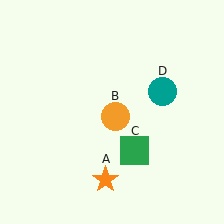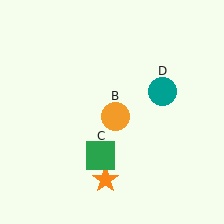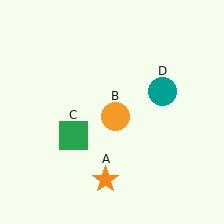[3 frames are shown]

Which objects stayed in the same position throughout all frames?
Orange star (object A) and orange circle (object B) and teal circle (object D) remained stationary.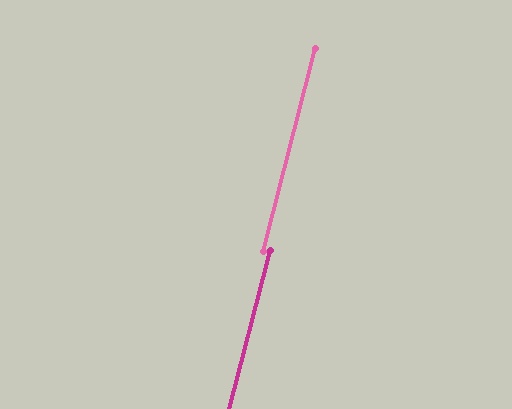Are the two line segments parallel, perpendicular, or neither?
Parallel — their directions differ by only 0.1°.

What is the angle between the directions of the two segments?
Approximately 0 degrees.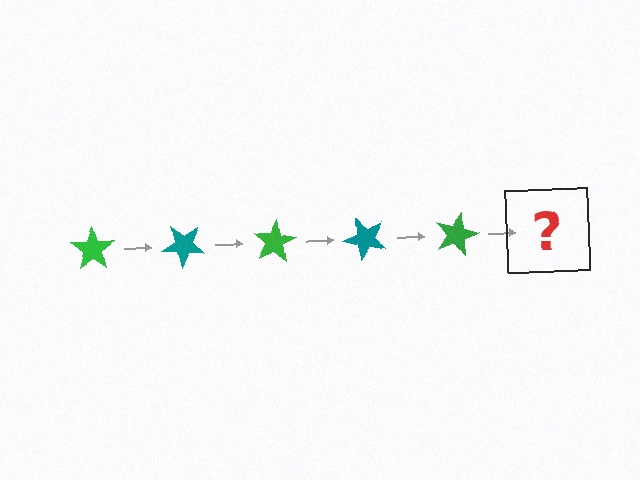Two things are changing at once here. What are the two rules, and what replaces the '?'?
The two rules are that it rotates 40 degrees each step and the color cycles through green and teal. The '?' should be a teal star, rotated 200 degrees from the start.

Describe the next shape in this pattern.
It should be a teal star, rotated 200 degrees from the start.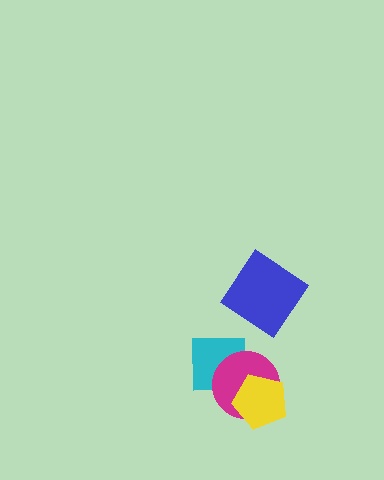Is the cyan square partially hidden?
Yes, it is partially covered by another shape.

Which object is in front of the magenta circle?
The yellow pentagon is in front of the magenta circle.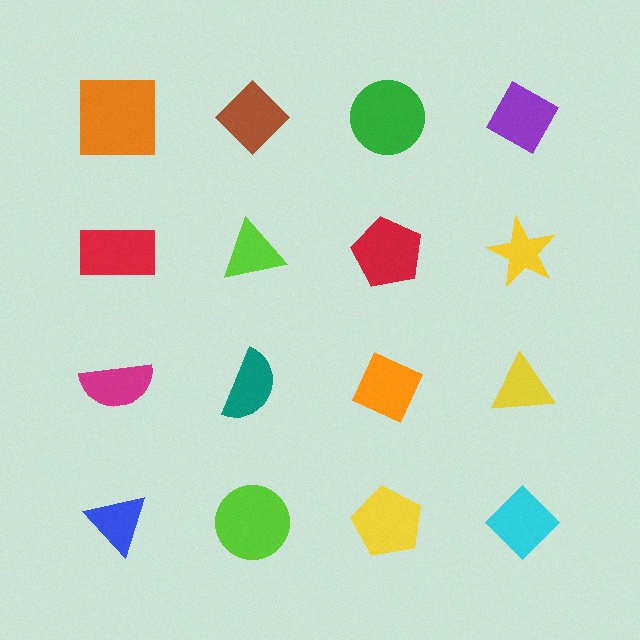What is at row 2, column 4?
A yellow star.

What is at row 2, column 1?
A red rectangle.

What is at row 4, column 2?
A lime circle.